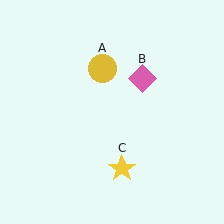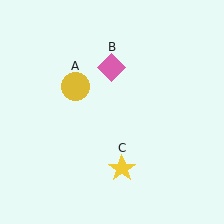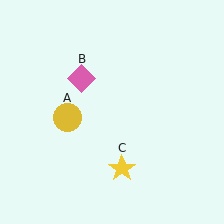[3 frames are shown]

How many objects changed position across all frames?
2 objects changed position: yellow circle (object A), pink diamond (object B).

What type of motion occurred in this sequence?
The yellow circle (object A), pink diamond (object B) rotated counterclockwise around the center of the scene.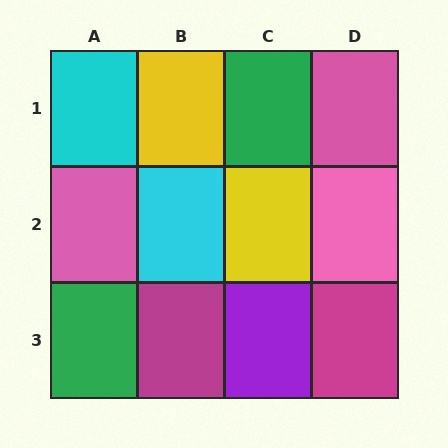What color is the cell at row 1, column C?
Green.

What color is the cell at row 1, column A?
Cyan.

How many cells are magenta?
2 cells are magenta.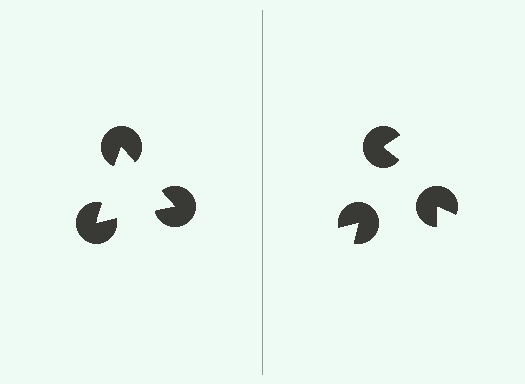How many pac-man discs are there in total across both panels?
6 — 3 on each side.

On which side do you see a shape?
An illusory triangle appears on the left side. On the right side the wedge cuts are rotated, so no coherent shape forms.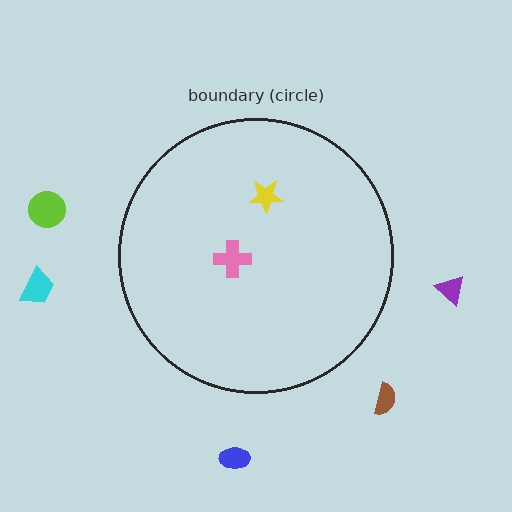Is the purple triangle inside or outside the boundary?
Outside.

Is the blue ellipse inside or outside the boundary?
Outside.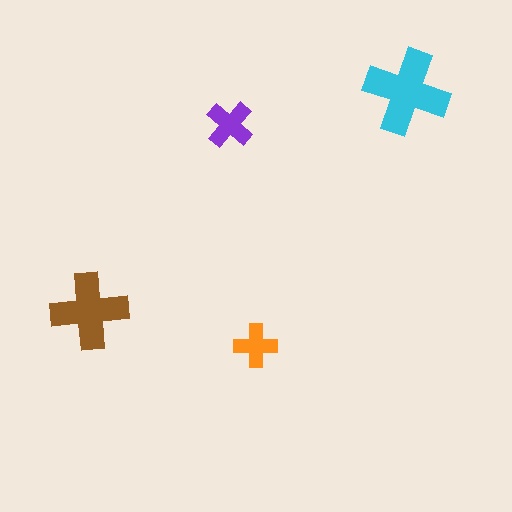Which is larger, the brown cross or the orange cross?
The brown one.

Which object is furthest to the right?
The cyan cross is rightmost.